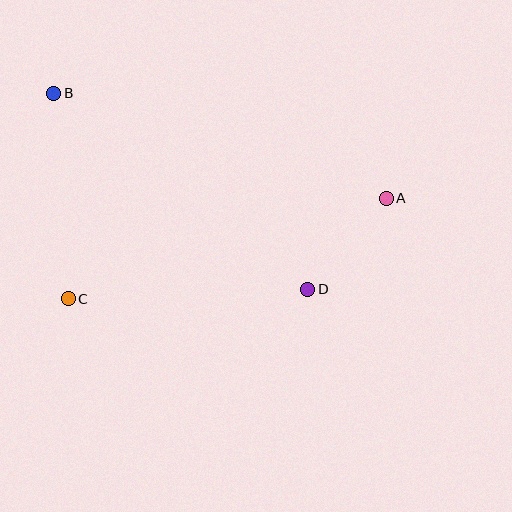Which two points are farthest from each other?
Points A and B are farthest from each other.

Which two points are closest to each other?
Points A and D are closest to each other.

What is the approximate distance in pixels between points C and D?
The distance between C and D is approximately 240 pixels.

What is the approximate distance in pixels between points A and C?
The distance between A and C is approximately 333 pixels.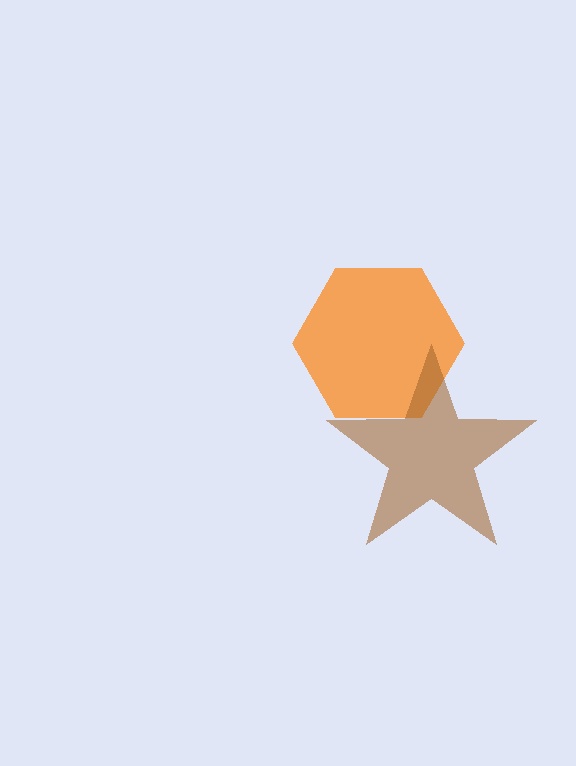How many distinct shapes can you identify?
There are 2 distinct shapes: an orange hexagon, a brown star.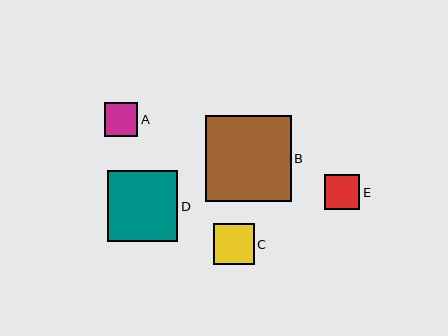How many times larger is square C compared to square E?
Square C is approximately 1.2 times the size of square E.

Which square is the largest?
Square B is the largest with a size of approximately 86 pixels.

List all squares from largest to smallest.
From largest to smallest: B, D, C, E, A.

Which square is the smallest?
Square A is the smallest with a size of approximately 34 pixels.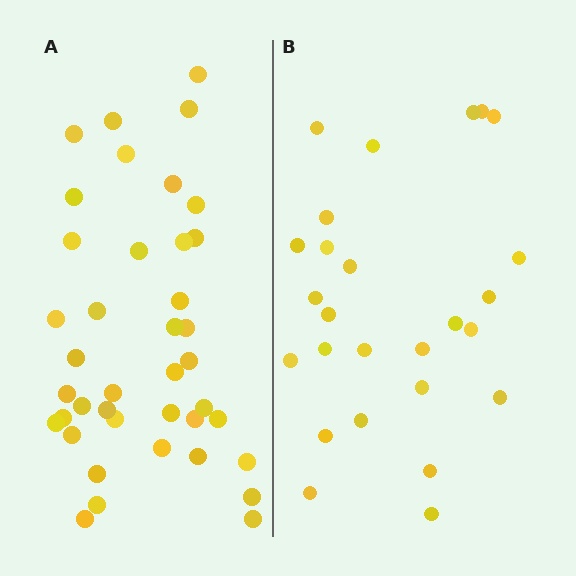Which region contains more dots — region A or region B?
Region A (the left region) has more dots.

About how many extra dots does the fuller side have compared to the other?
Region A has approximately 15 more dots than region B.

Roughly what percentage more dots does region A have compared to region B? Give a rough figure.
About 55% more.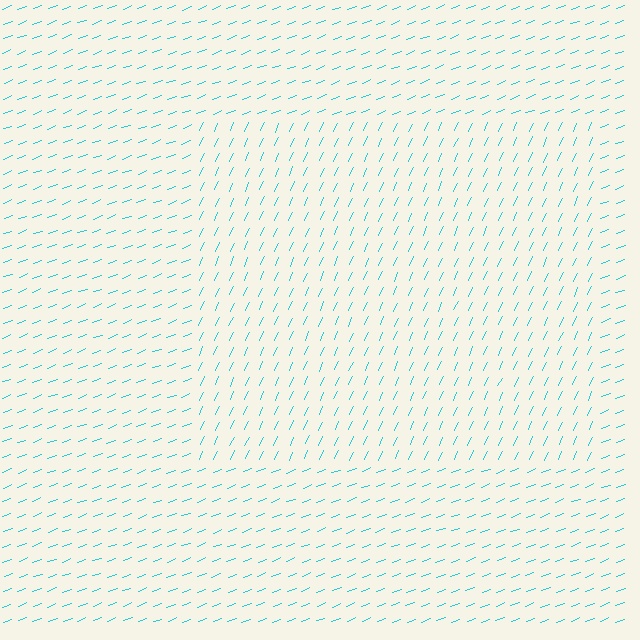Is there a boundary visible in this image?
Yes, there is a texture boundary formed by a change in line orientation.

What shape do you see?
I see a rectangle.